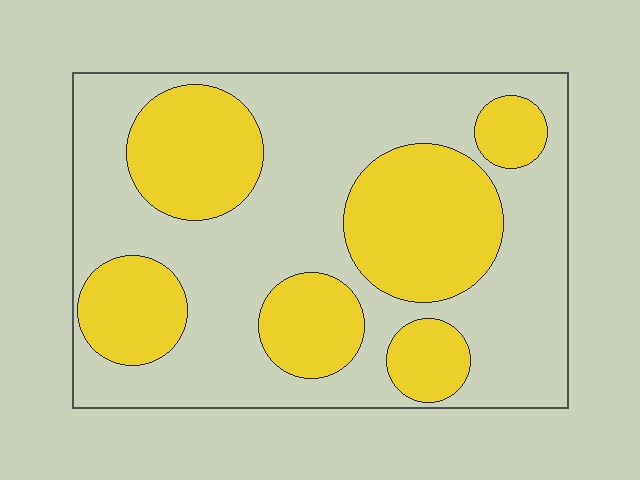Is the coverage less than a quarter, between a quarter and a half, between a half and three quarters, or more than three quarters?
Between a quarter and a half.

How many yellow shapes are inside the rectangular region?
6.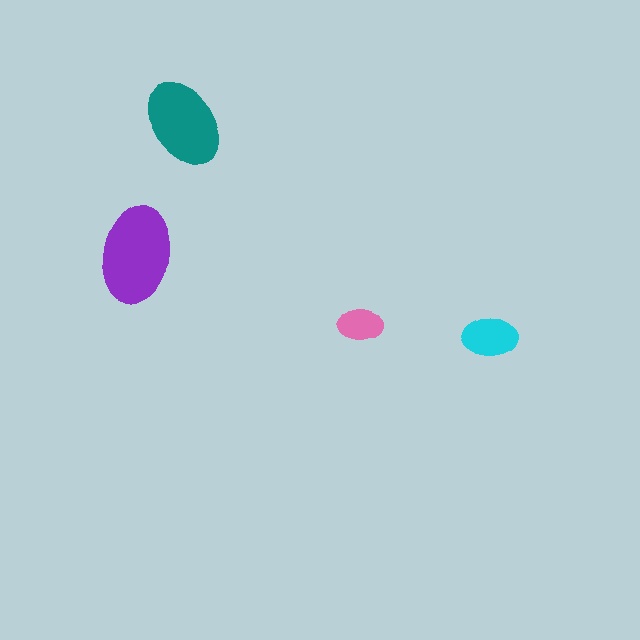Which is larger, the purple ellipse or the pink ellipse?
The purple one.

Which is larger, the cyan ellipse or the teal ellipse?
The teal one.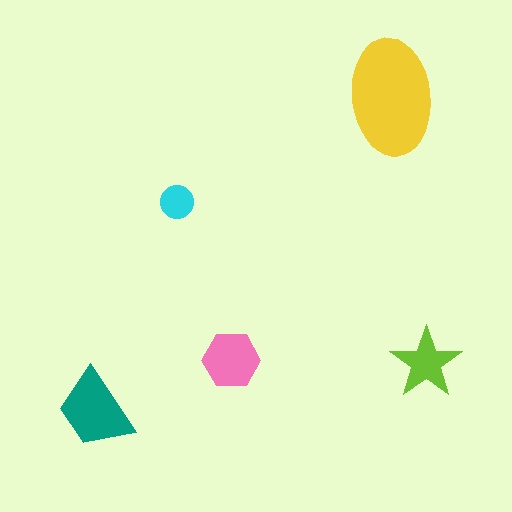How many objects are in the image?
There are 5 objects in the image.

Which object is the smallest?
The cyan circle.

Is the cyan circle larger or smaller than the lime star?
Smaller.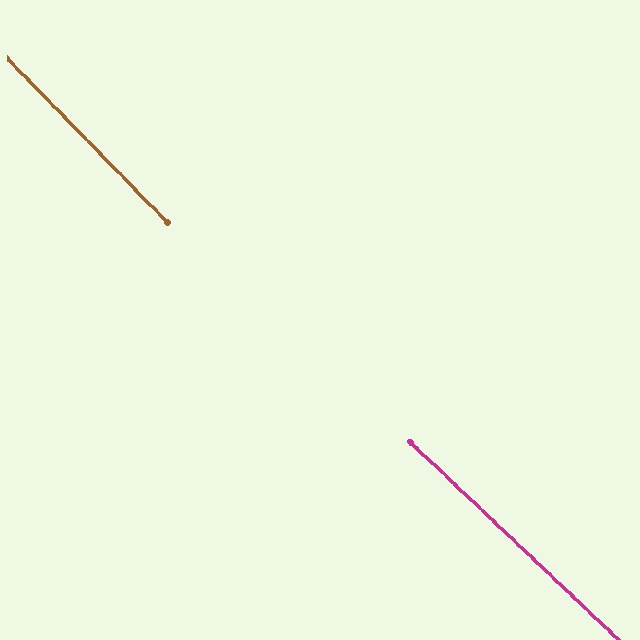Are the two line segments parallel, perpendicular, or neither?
Parallel — their directions differ by only 2.0°.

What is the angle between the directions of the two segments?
Approximately 2 degrees.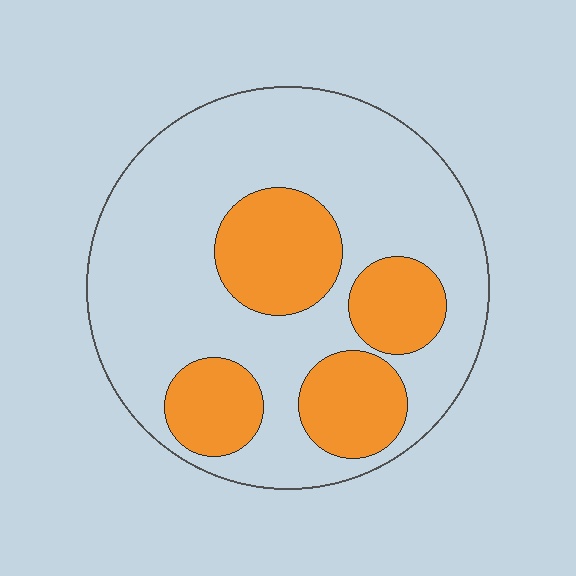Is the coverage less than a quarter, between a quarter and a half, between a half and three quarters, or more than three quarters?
Between a quarter and a half.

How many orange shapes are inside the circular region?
4.